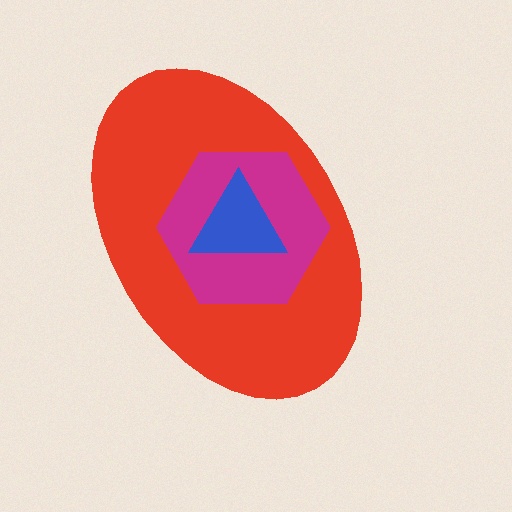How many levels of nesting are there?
3.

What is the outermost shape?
The red ellipse.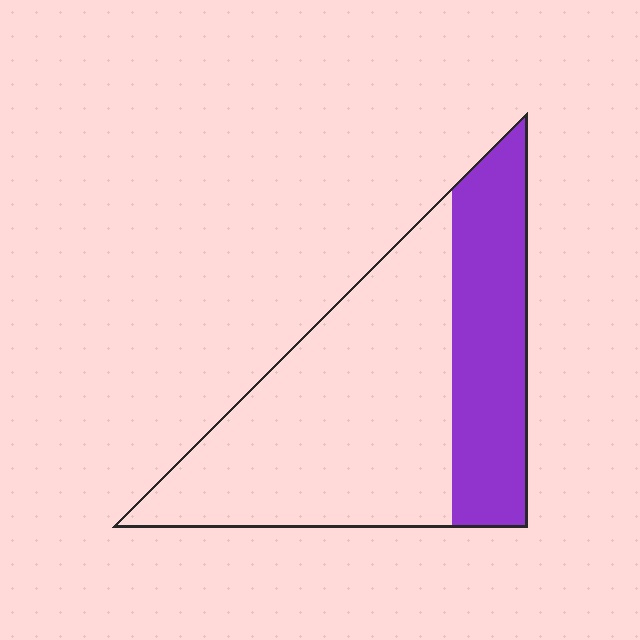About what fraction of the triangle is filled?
About one third (1/3).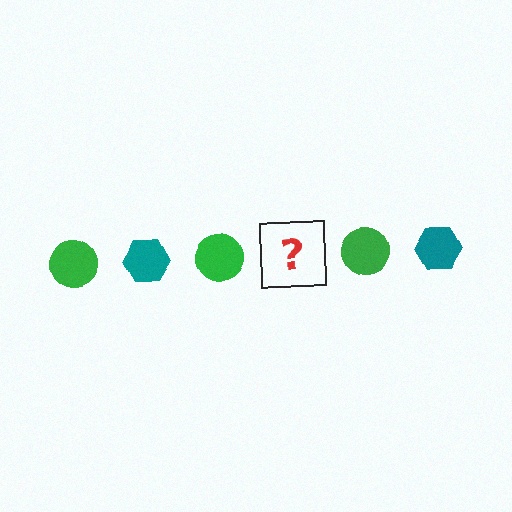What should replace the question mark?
The question mark should be replaced with a teal hexagon.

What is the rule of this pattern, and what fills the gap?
The rule is that the pattern alternates between green circle and teal hexagon. The gap should be filled with a teal hexagon.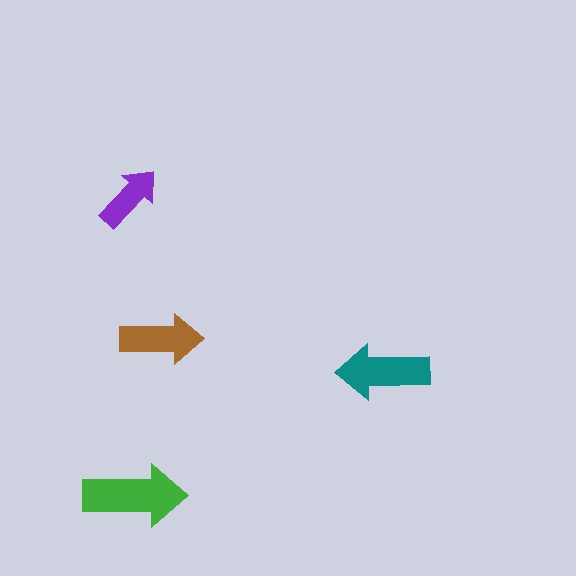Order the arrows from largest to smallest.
the green one, the teal one, the brown one, the purple one.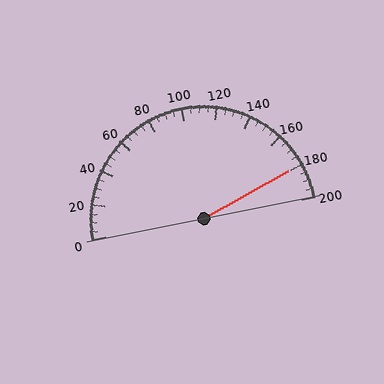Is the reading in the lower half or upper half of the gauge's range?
The reading is in the upper half of the range (0 to 200).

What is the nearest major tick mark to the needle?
The nearest major tick mark is 180.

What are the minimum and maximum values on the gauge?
The gauge ranges from 0 to 200.